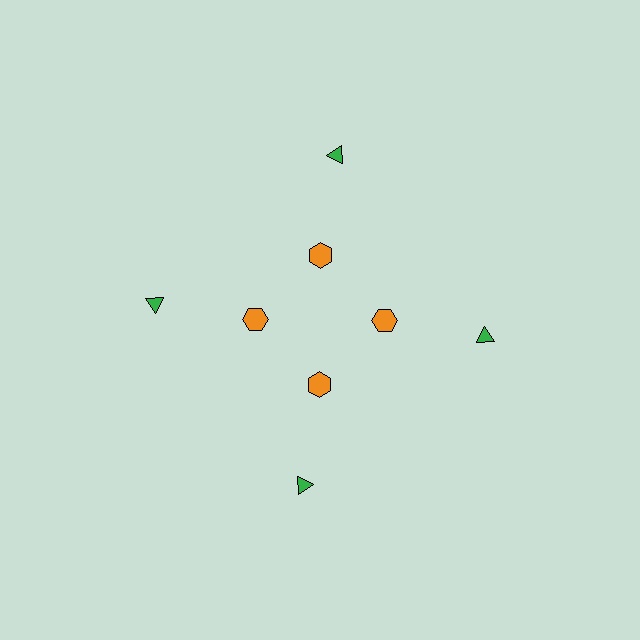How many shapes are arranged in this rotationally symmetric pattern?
There are 8 shapes, arranged in 4 groups of 2.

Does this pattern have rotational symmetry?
Yes, this pattern has 4-fold rotational symmetry. It looks the same after rotating 90 degrees around the center.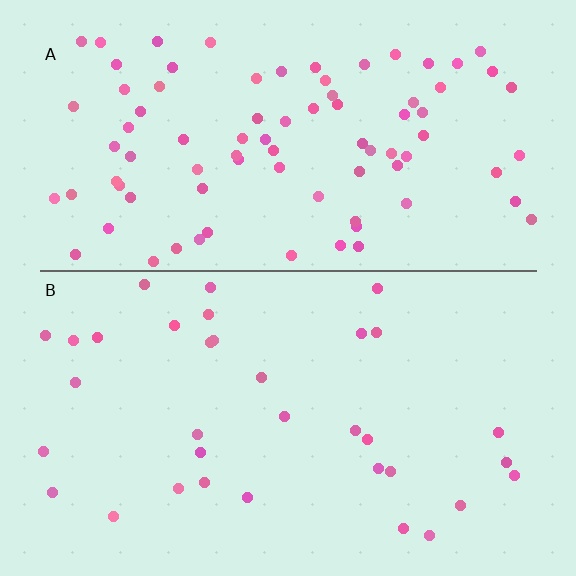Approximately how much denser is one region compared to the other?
Approximately 2.5× — region A over region B.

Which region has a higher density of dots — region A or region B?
A (the top).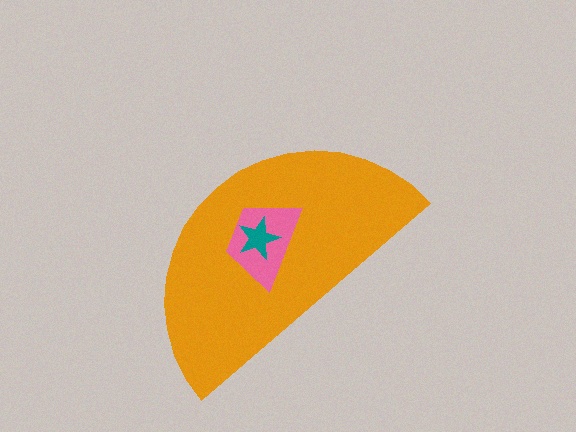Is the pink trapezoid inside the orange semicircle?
Yes.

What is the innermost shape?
The teal star.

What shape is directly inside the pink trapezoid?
The teal star.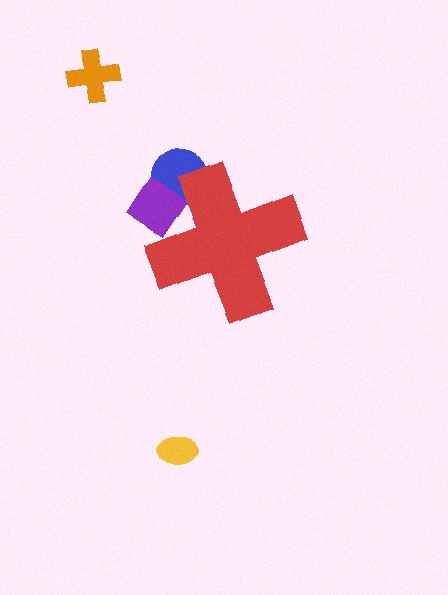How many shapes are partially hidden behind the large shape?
3 shapes are partially hidden.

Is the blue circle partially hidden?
Yes, the blue circle is partially hidden behind the red cross.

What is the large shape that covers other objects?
A red cross.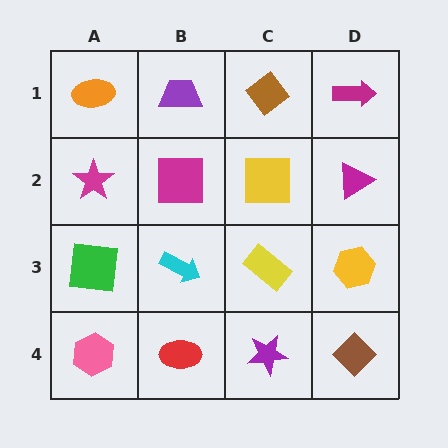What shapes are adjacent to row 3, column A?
A magenta star (row 2, column A), a pink hexagon (row 4, column A), a cyan arrow (row 3, column B).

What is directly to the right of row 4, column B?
A purple star.